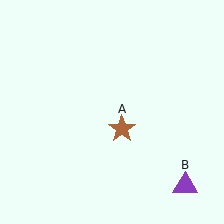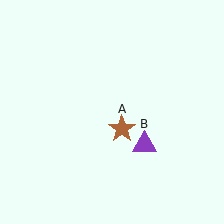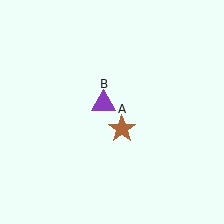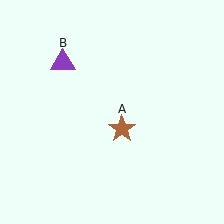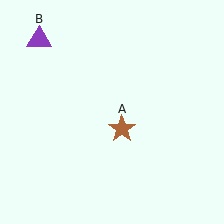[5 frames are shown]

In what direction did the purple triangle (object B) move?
The purple triangle (object B) moved up and to the left.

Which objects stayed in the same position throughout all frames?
Brown star (object A) remained stationary.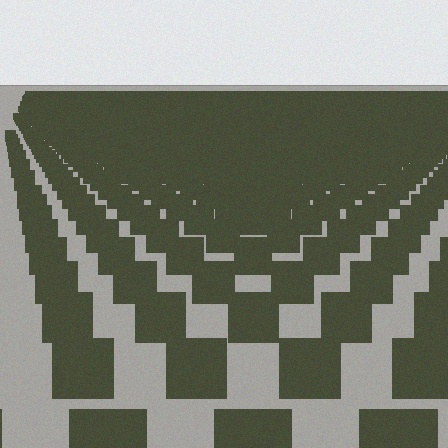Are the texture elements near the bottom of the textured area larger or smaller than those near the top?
Larger. Near the bottom, elements are closer to the viewer and appear at a bigger on-screen size.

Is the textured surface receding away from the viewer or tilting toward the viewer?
The surface is receding away from the viewer. Texture elements get smaller and denser toward the top.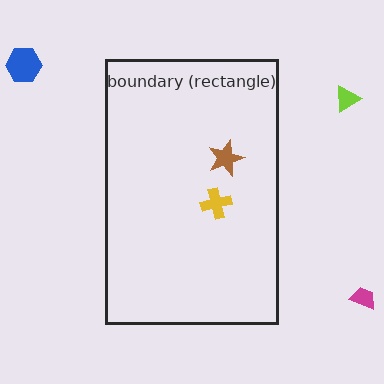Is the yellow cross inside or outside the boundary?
Inside.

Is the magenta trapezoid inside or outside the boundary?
Outside.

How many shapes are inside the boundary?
2 inside, 3 outside.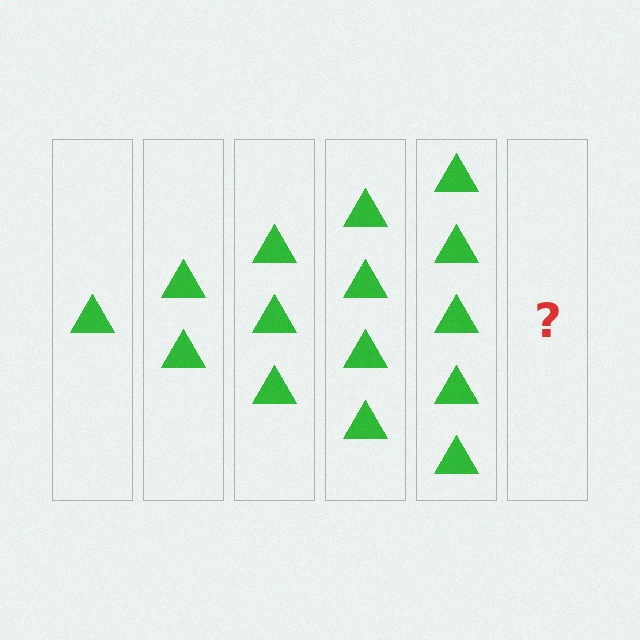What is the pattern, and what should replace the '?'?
The pattern is that each step adds one more triangle. The '?' should be 6 triangles.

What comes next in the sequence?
The next element should be 6 triangles.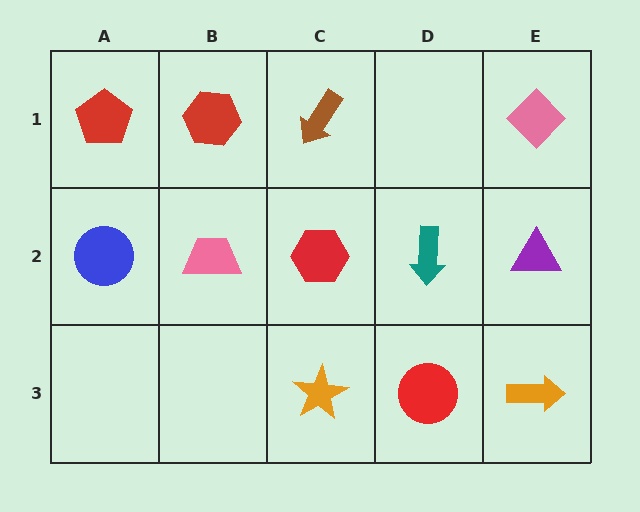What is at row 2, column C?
A red hexagon.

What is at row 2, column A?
A blue circle.